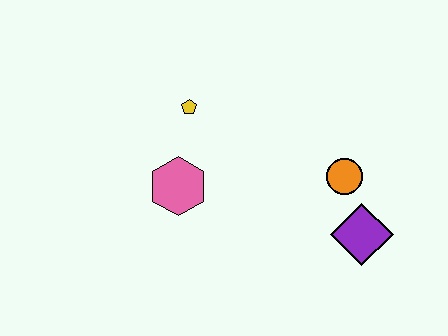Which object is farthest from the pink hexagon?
The purple diamond is farthest from the pink hexagon.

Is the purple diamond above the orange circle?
No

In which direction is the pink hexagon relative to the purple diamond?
The pink hexagon is to the left of the purple diamond.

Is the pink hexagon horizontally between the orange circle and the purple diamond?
No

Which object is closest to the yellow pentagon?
The pink hexagon is closest to the yellow pentagon.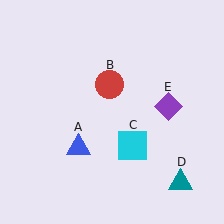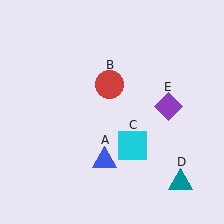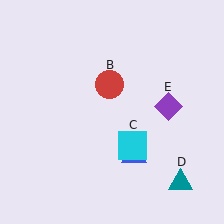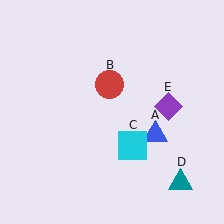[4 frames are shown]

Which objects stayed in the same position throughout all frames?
Red circle (object B) and cyan square (object C) and teal triangle (object D) and purple diamond (object E) remained stationary.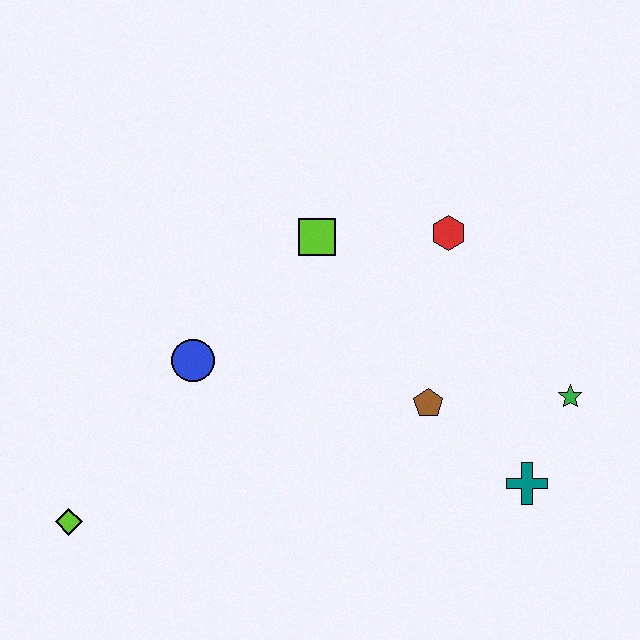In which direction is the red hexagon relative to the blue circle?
The red hexagon is to the right of the blue circle.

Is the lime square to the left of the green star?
Yes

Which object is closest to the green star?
The teal cross is closest to the green star.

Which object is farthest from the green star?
The lime diamond is farthest from the green star.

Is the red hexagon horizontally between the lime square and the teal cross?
Yes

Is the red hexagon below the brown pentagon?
No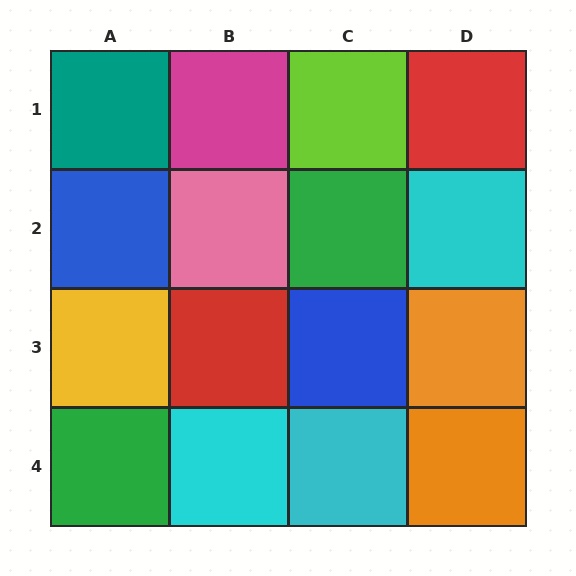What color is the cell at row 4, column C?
Cyan.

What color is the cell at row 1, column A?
Teal.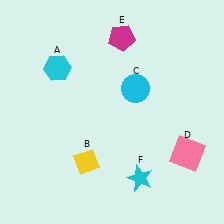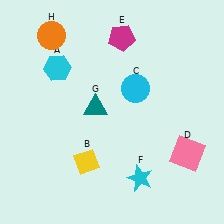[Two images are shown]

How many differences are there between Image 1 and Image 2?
There are 2 differences between the two images.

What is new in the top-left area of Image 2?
A teal triangle (G) was added in the top-left area of Image 2.